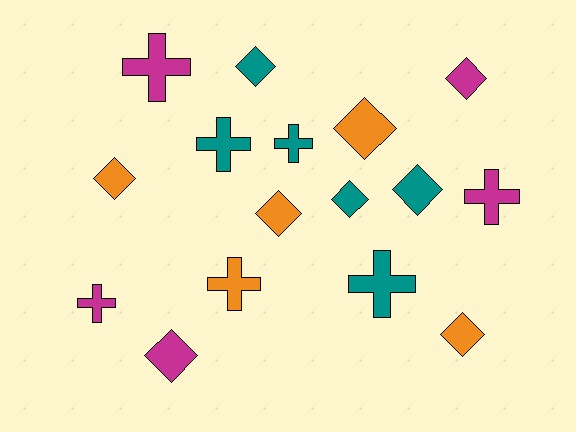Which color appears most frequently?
Teal, with 6 objects.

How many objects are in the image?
There are 16 objects.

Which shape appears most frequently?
Diamond, with 9 objects.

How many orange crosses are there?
There is 1 orange cross.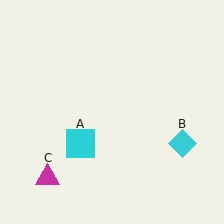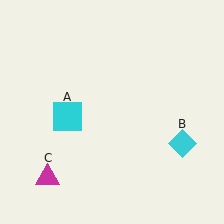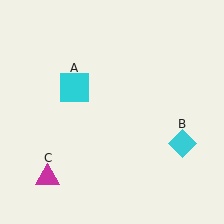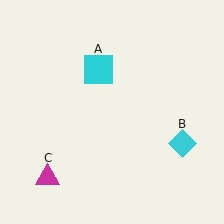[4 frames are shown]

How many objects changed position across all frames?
1 object changed position: cyan square (object A).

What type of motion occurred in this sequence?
The cyan square (object A) rotated clockwise around the center of the scene.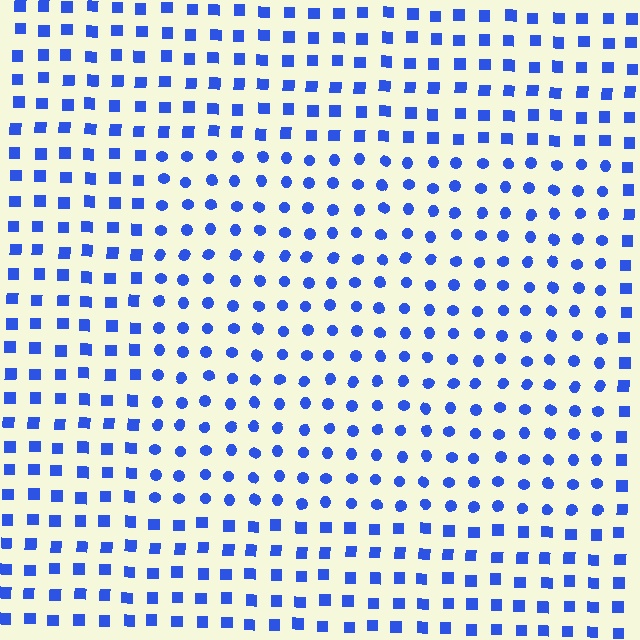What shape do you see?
I see a rectangle.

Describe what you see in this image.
The image is filled with small blue elements arranged in a uniform grid. A rectangle-shaped region contains circles, while the surrounding area contains squares. The boundary is defined purely by the change in element shape.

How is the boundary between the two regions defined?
The boundary is defined by a change in element shape: circles inside vs. squares outside. All elements share the same color and spacing.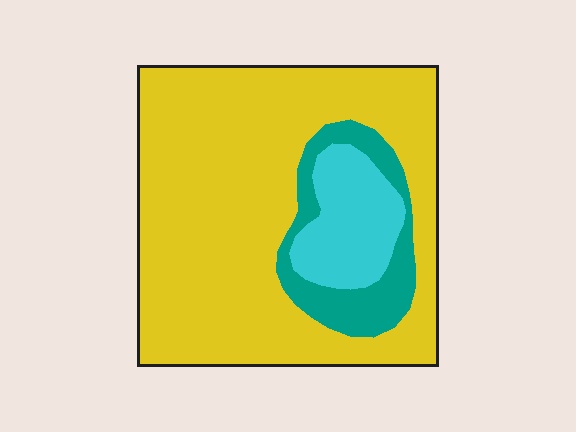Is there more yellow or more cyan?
Yellow.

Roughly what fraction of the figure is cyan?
Cyan covers roughly 15% of the figure.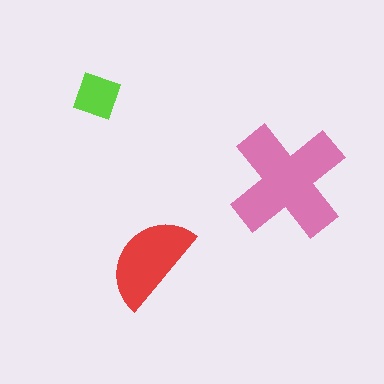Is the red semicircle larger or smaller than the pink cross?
Smaller.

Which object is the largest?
The pink cross.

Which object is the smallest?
The lime square.